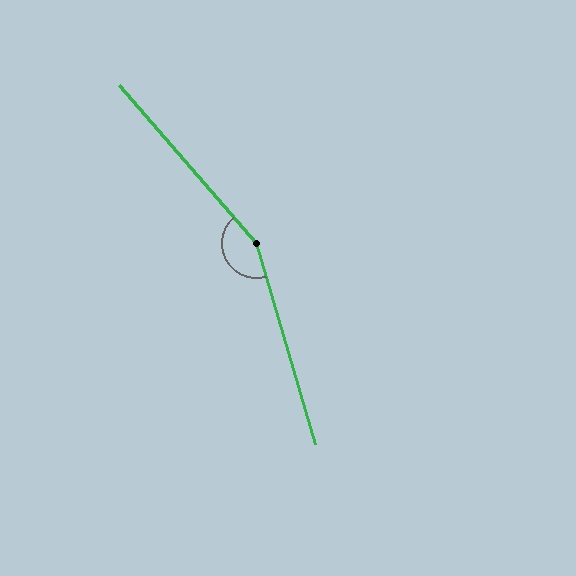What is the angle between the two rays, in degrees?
Approximately 155 degrees.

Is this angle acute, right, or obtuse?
It is obtuse.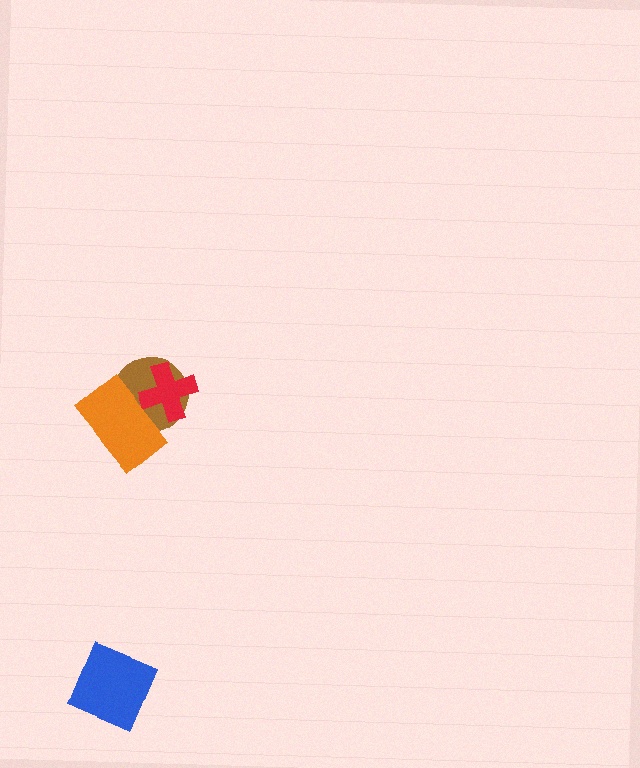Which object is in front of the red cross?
The orange rectangle is in front of the red cross.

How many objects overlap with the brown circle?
2 objects overlap with the brown circle.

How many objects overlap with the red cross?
2 objects overlap with the red cross.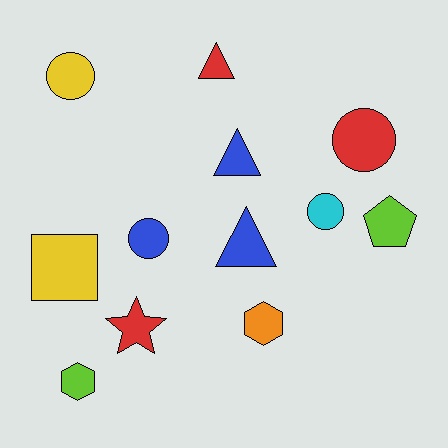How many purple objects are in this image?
There are no purple objects.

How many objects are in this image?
There are 12 objects.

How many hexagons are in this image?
There are 2 hexagons.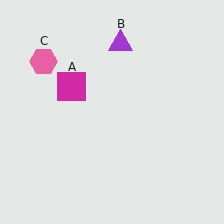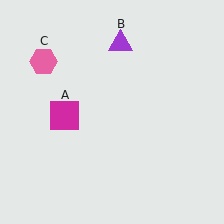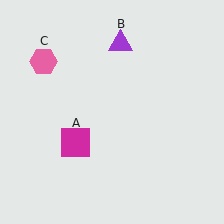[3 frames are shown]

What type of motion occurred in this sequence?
The magenta square (object A) rotated counterclockwise around the center of the scene.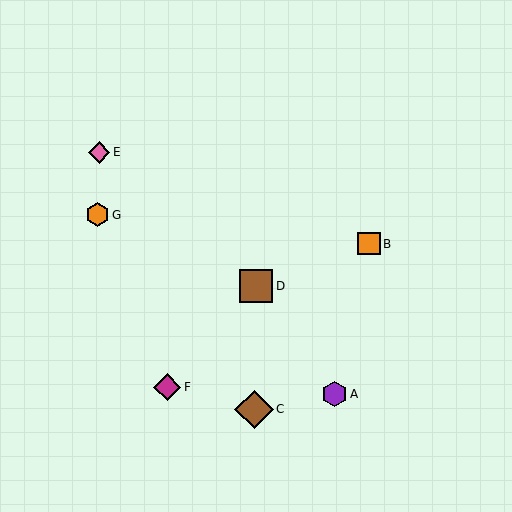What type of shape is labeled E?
Shape E is a pink diamond.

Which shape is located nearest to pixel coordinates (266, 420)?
The brown diamond (labeled C) at (254, 409) is nearest to that location.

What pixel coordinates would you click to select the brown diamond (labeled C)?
Click at (254, 409) to select the brown diamond C.